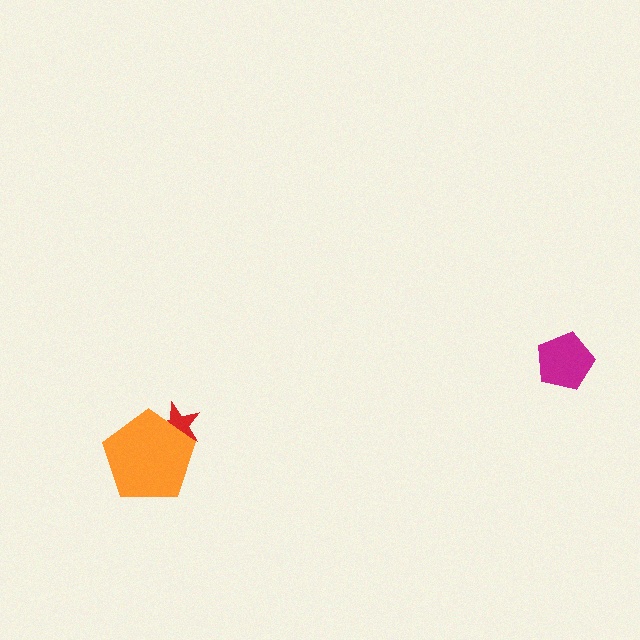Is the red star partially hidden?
Yes, it is partially covered by another shape.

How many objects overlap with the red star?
1 object overlaps with the red star.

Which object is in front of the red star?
The orange pentagon is in front of the red star.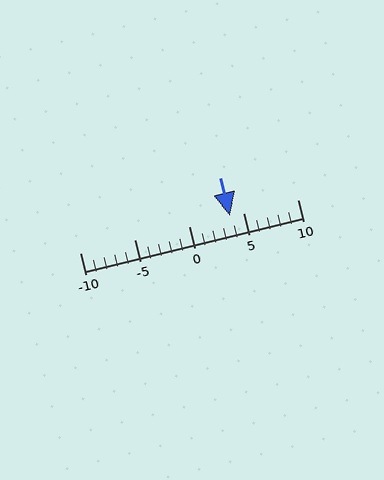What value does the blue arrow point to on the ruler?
The blue arrow points to approximately 4.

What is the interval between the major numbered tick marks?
The major tick marks are spaced 5 units apart.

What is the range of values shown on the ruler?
The ruler shows values from -10 to 10.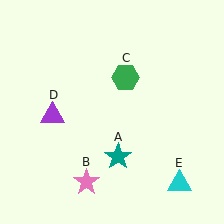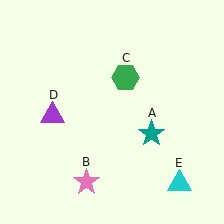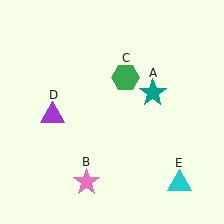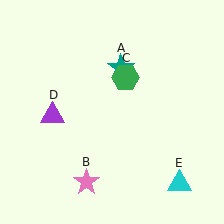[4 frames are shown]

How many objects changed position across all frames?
1 object changed position: teal star (object A).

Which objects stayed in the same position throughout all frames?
Pink star (object B) and green hexagon (object C) and purple triangle (object D) and cyan triangle (object E) remained stationary.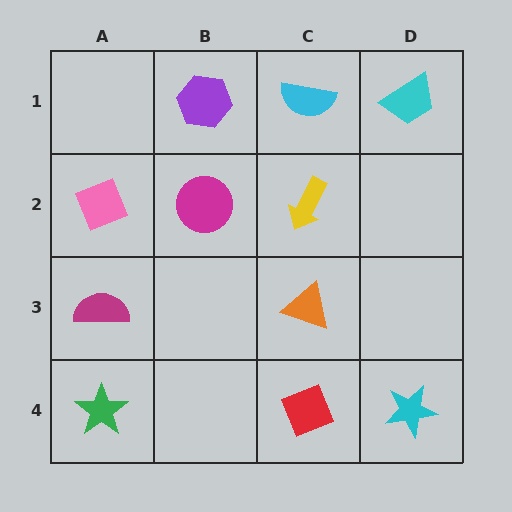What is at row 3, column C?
An orange triangle.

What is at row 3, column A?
A magenta semicircle.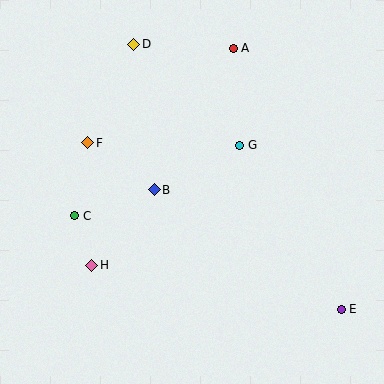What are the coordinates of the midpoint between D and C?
The midpoint between D and C is at (104, 130).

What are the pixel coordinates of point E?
Point E is at (341, 309).